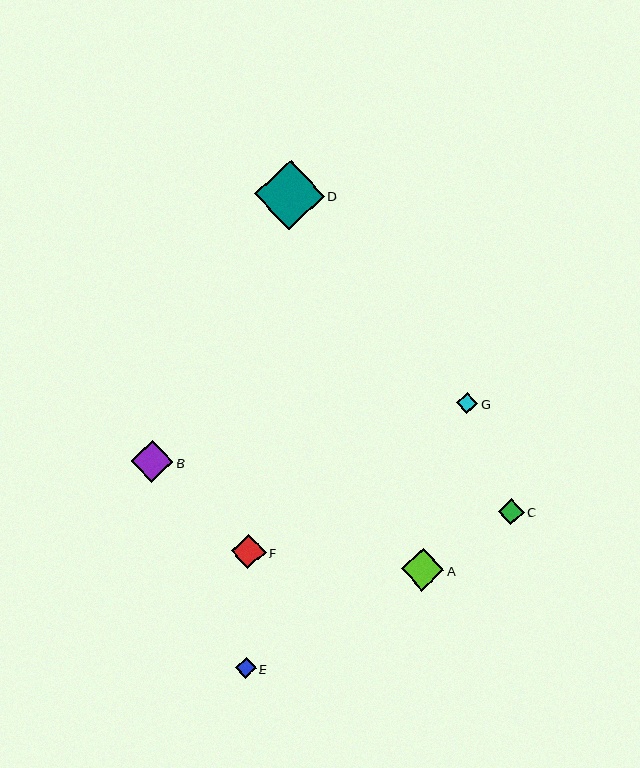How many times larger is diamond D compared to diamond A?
Diamond D is approximately 1.6 times the size of diamond A.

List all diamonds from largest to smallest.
From largest to smallest: D, A, B, F, C, G, E.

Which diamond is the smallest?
Diamond E is the smallest with a size of approximately 20 pixels.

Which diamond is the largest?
Diamond D is the largest with a size of approximately 69 pixels.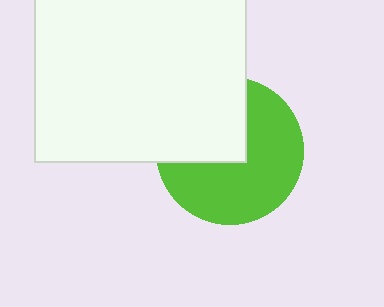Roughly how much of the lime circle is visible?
About half of it is visible (roughly 61%).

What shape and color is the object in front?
The object in front is a white square.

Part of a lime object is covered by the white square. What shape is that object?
It is a circle.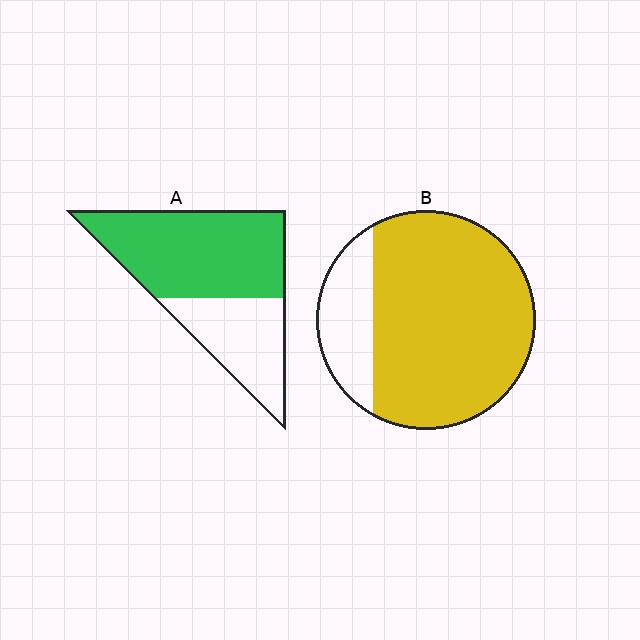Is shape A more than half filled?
Yes.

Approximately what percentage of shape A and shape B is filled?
A is approximately 65% and B is approximately 80%.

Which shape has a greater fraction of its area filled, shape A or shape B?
Shape B.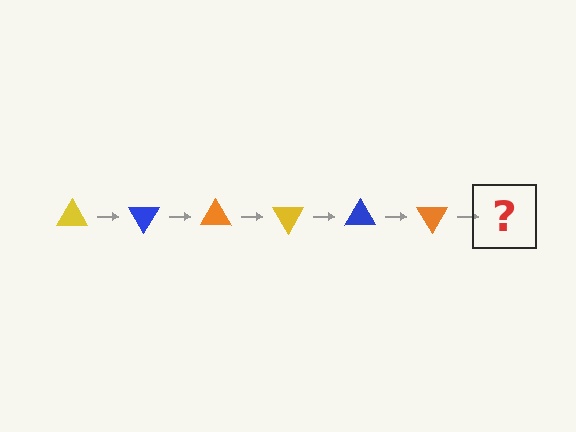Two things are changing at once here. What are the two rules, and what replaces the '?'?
The two rules are that it rotates 60 degrees each step and the color cycles through yellow, blue, and orange. The '?' should be a yellow triangle, rotated 360 degrees from the start.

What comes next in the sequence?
The next element should be a yellow triangle, rotated 360 degrees from the start.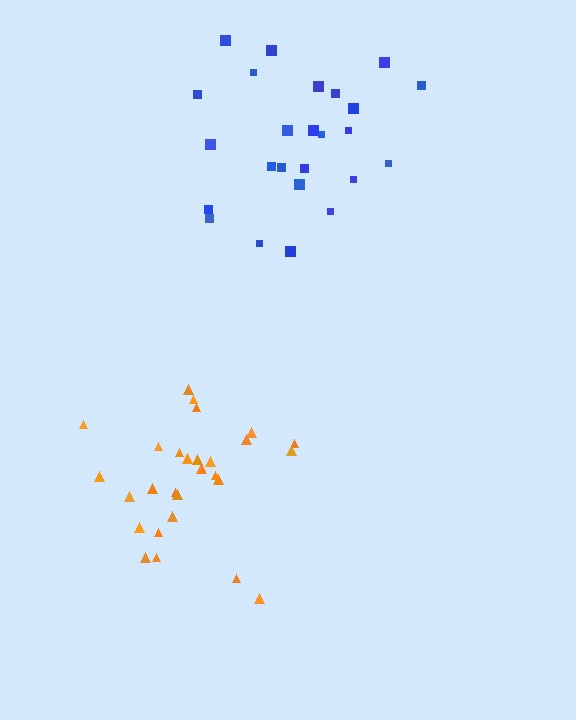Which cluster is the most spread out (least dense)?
Blue.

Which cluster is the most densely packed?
Orange.